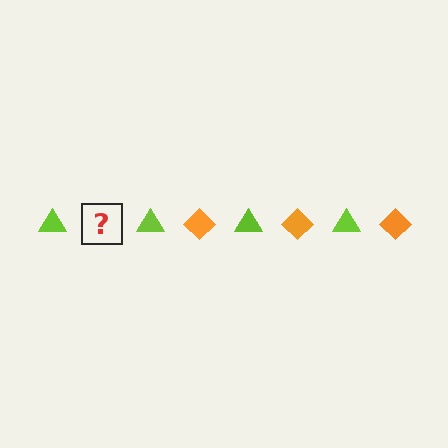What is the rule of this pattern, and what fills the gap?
The rule is that the pattern alternates between lime triangle and orange diamond. The gap should be filled with an orange diamond.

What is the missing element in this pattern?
The missing element is an orange diamond.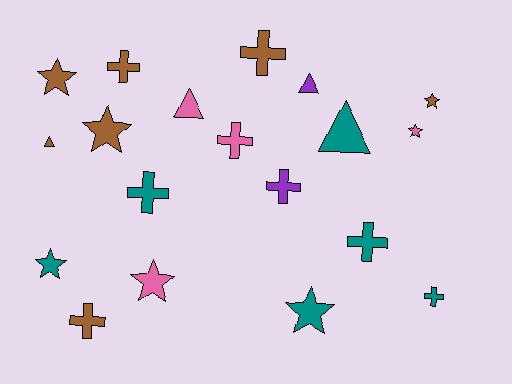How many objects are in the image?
There are 19 objects.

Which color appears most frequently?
Brown, with 7 objects.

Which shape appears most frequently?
Cross, with 8 objects.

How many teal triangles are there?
There is 1 teal triangle.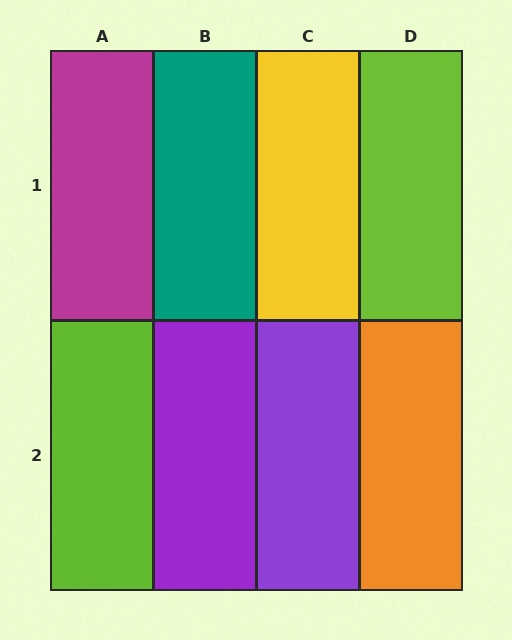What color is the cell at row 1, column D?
Lime.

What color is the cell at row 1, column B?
Teal.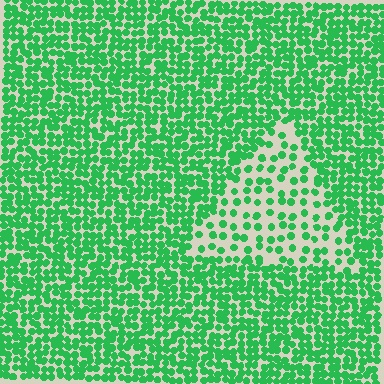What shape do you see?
I see a triangle.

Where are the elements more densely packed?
The elements are more densely packed outside the triangle boundary.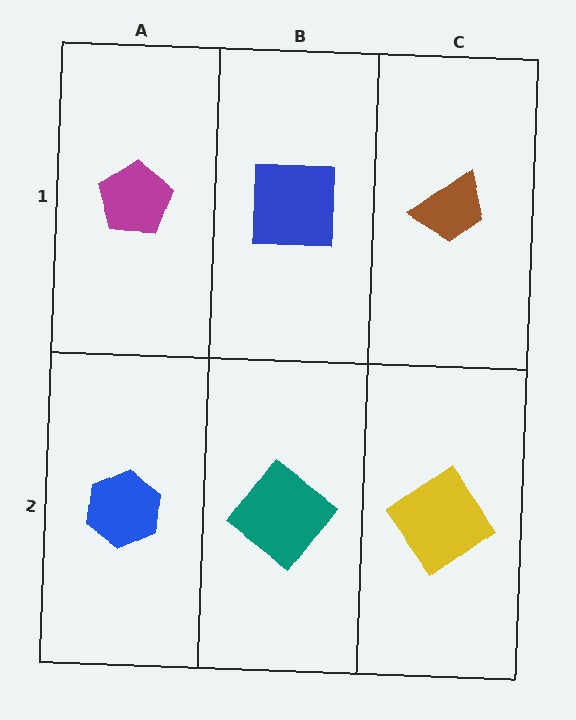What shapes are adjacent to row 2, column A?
A magenta pentagon (row 1, column A), a teal diamond (row 2, column B).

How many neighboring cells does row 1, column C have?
2.